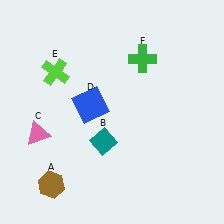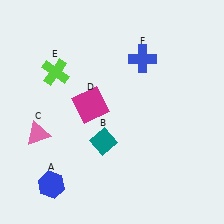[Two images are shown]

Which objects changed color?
A changed from brown to blue. D changed from blue to magenta. F changed from green to blue.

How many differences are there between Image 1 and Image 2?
There are 3 differences between the two images.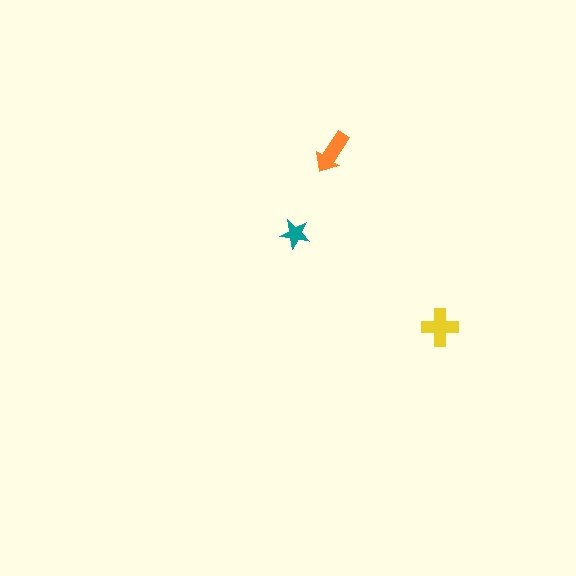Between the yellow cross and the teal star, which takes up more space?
The yellow cross.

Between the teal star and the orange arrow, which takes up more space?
The orange arrow.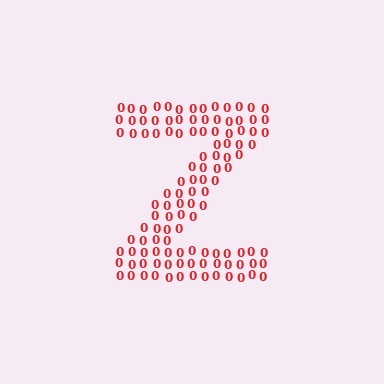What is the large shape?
The large shape is the letter Z.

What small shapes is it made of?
It is made of small digit 0's.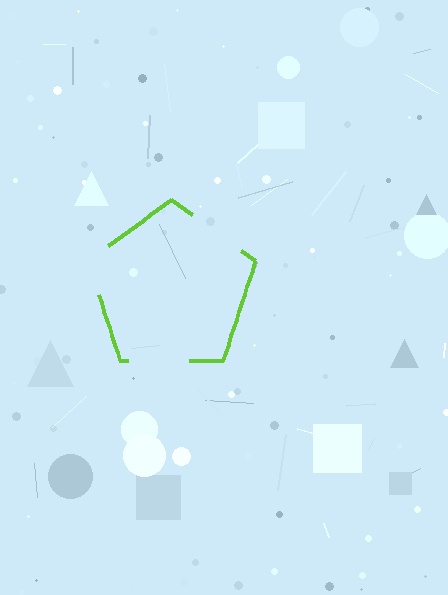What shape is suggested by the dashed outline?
The dashed outline suggests a pentagon.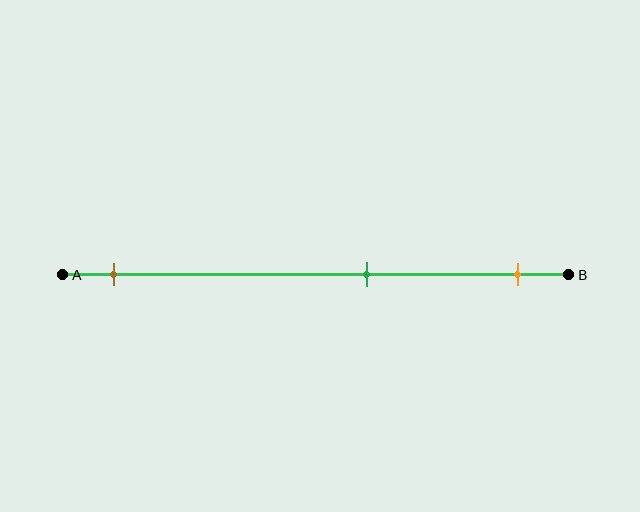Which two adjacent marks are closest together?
The green and orange marks are the closest adjacent pair.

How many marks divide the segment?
There are 3 marks dividing the segment.